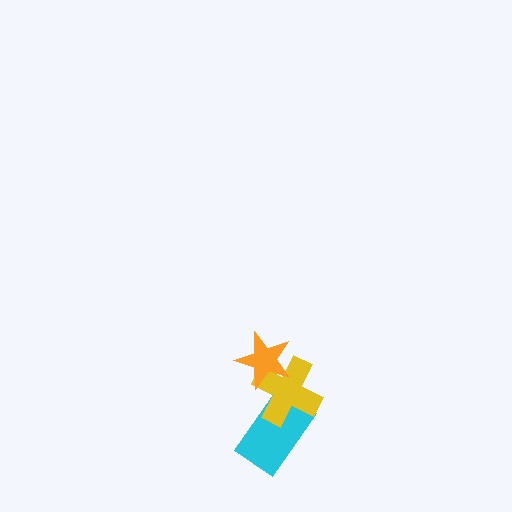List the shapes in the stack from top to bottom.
From top to bottom: the orange star, the yellow cross, the cyan rectangle.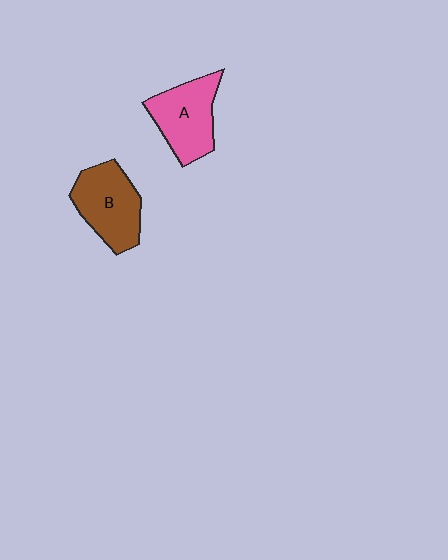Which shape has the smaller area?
Shape A (pink).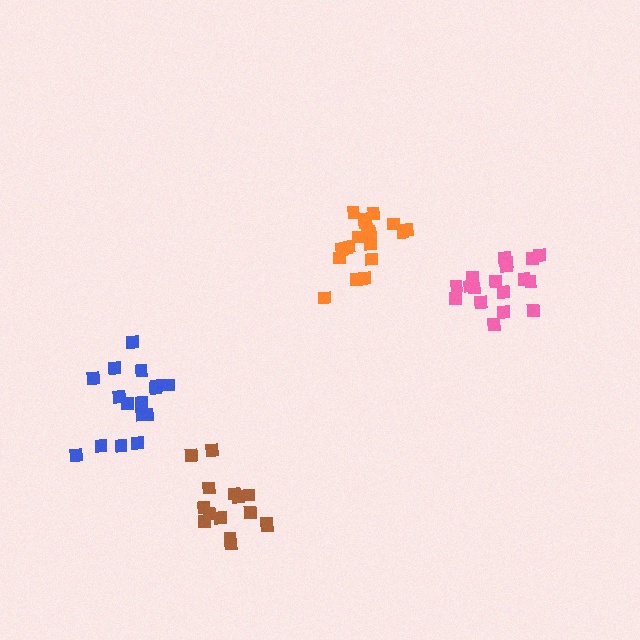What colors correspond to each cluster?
The clusters are colored: blue, brown, pink, orange.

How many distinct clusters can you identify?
There are 4 distinct clusters.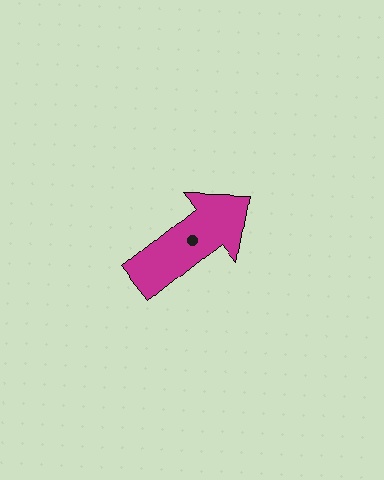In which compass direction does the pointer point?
Northeast.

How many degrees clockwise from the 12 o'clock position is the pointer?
Approximately 51 degrees.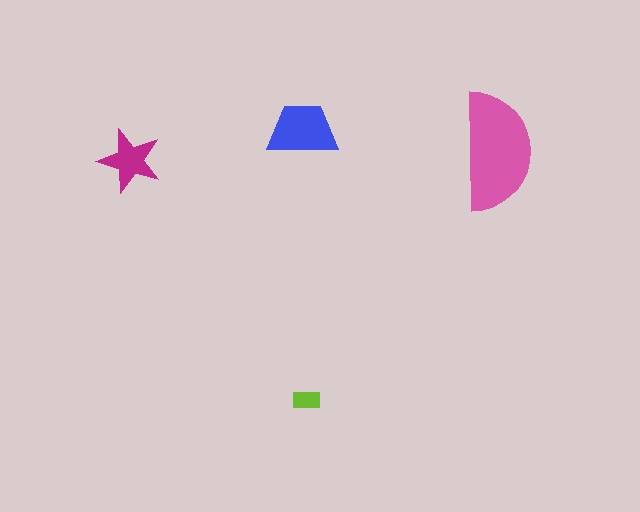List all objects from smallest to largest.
The lime rectangle, the magenta star, the blue trapezoid, the pink semicircle.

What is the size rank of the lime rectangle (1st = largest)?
4th.